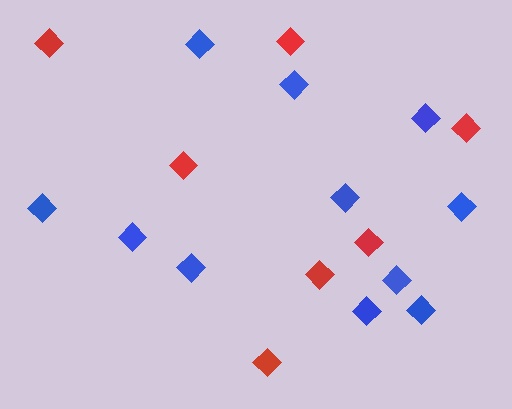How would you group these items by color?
There are 2 groups: one group of blue diamonds (11) and one group of red diamonds (7).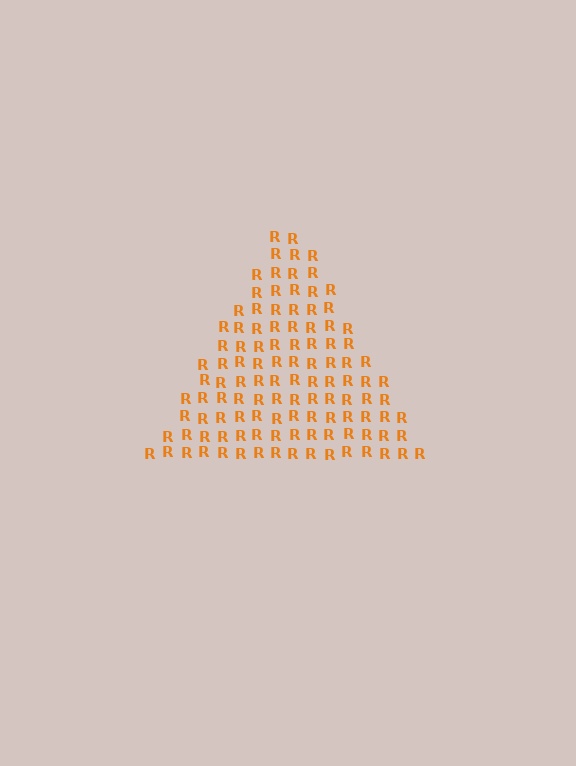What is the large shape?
The large shape is a triangle.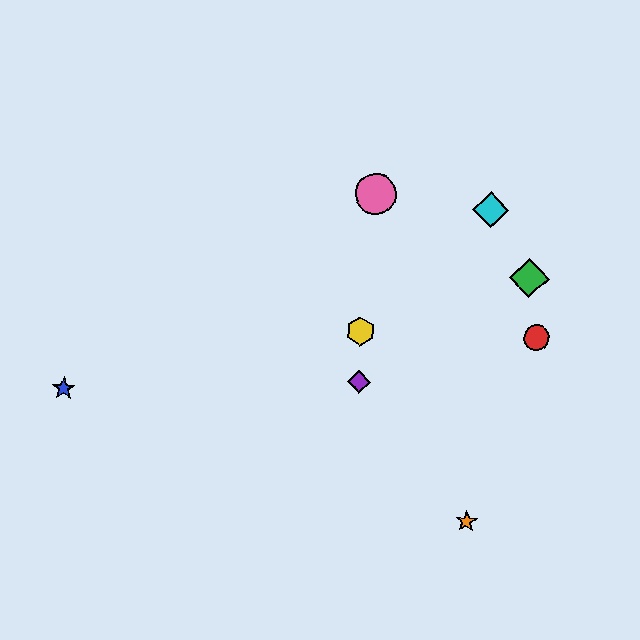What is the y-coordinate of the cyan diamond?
The cyan diamond is at y≈210.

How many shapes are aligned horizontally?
2 shapes (the red circle, the yellow hexagon) are aligned horizontally.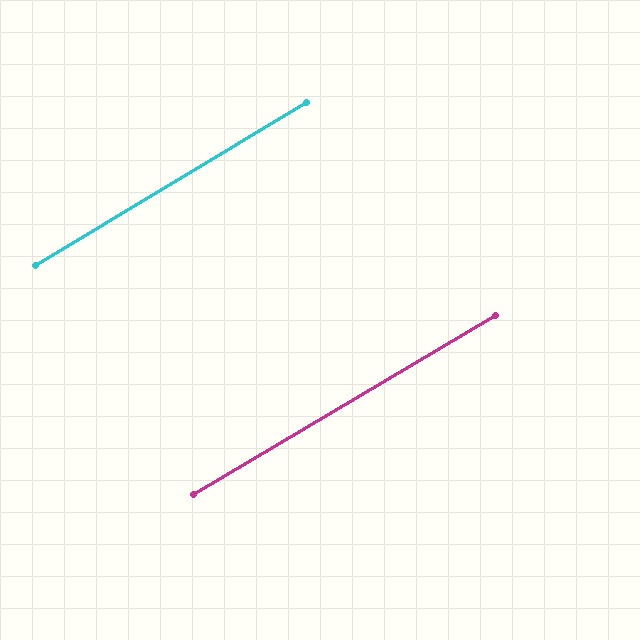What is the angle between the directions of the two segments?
Approximately 0 degrees.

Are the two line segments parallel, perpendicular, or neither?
Parallel — their directions differ by only 0.2°.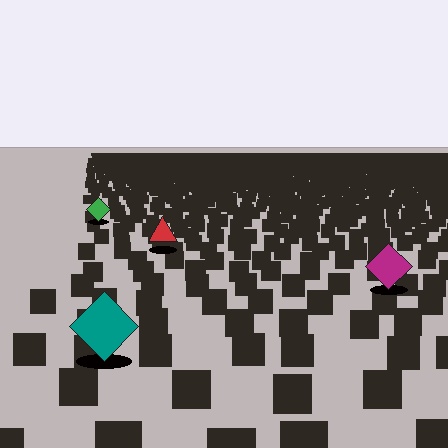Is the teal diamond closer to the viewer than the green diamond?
Yes. The teal diamond is closer — you can tell from the texture gradient: the ground texture is coarser near it.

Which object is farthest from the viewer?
The green diamond is farthest from the viewer. It appears smaller and the ground texture around it is denser.